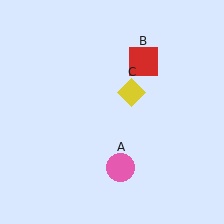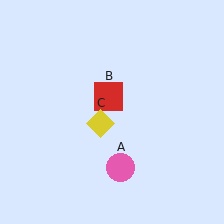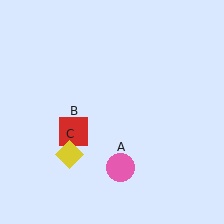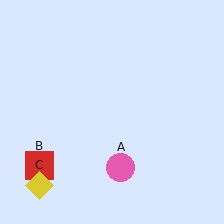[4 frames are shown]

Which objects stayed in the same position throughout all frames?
Pink circle (object A) remained stationary.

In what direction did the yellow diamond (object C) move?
The yellow diamond (object C) moved down and to the left.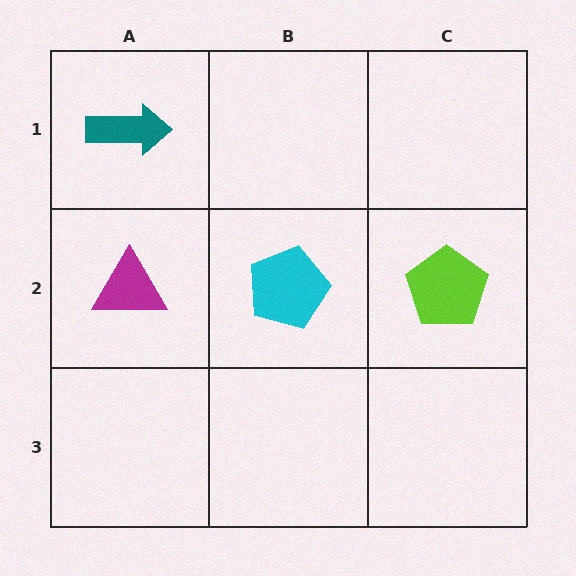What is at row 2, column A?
A magenta triangle.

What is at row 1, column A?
A teal arrow.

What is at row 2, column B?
A cyan pentagon.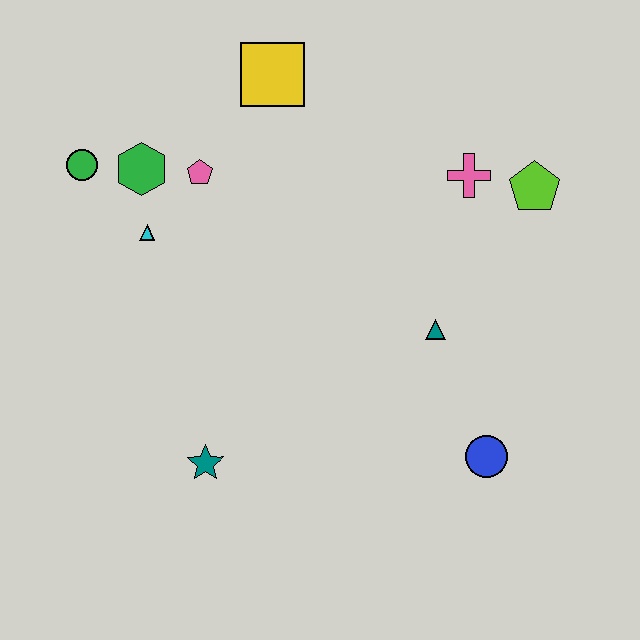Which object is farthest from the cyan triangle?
The blue circle is farthest from the cyan triangle.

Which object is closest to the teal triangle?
The blue circle is closest to the teal triangle.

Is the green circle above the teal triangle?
Yes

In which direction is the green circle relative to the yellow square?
The green circle is to the left of the yellow square.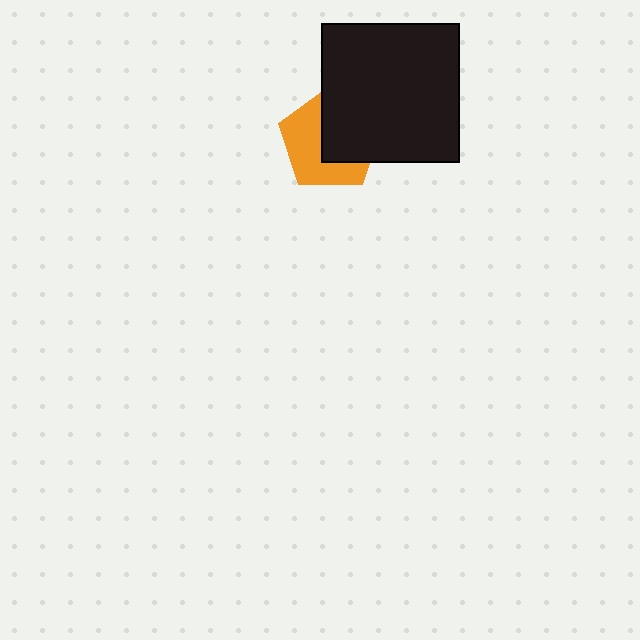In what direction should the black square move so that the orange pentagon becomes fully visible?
The black square should move right. That is the shortest direction to clear the overlap and leave the orange pentagon fully visible.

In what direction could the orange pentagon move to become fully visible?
The orange pentagon could move left. That would shift it out from behind the black square entirely.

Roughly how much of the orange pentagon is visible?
About half of it is visible (roughly 52%).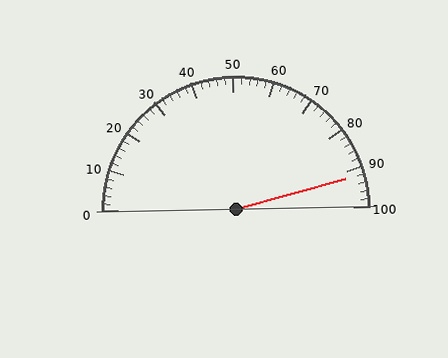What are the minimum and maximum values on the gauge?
The gauge ranges from 0 to 100.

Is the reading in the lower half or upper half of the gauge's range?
The reading is in the upper half of the range (0 to 100).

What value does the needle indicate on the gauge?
The needle indicates approximately 92.